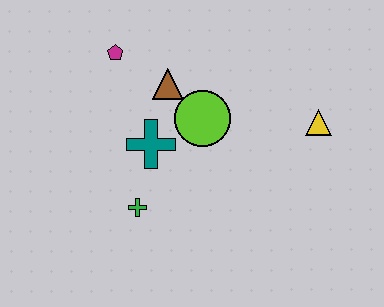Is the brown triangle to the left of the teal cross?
No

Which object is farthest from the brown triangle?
The yellow triangle is farthest from the brown triangle.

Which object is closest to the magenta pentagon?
The brown triangle is closest to the magenta pentagon.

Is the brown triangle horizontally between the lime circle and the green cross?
Yes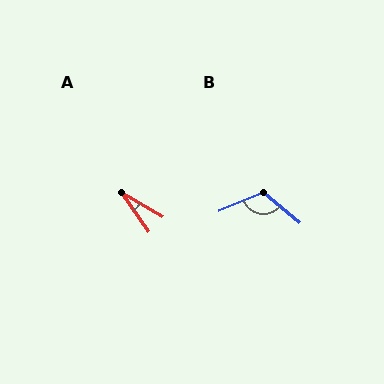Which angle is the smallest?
A, at approximately 25 degrees.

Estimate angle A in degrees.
Approximately 25 degrees.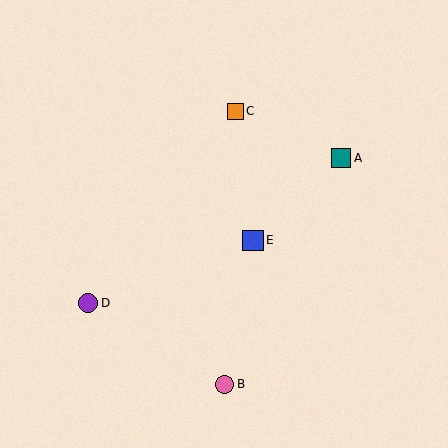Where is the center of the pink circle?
The center of the pink circle is at (225, 384).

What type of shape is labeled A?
Shape A is a teal square.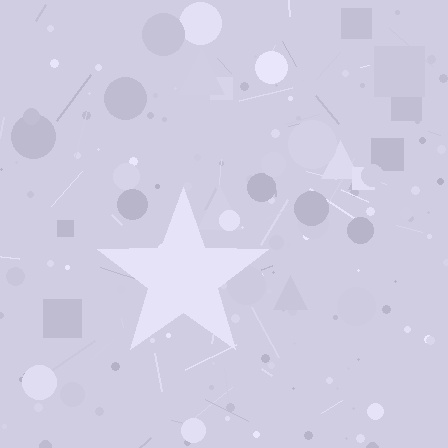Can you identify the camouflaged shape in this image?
The camouflaged shape is a star.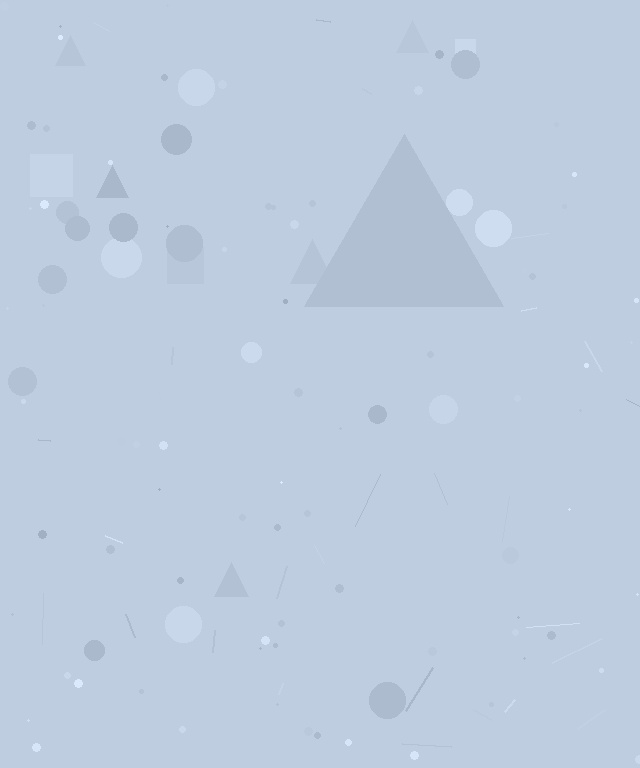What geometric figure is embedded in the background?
A triangle is embedded in the background.